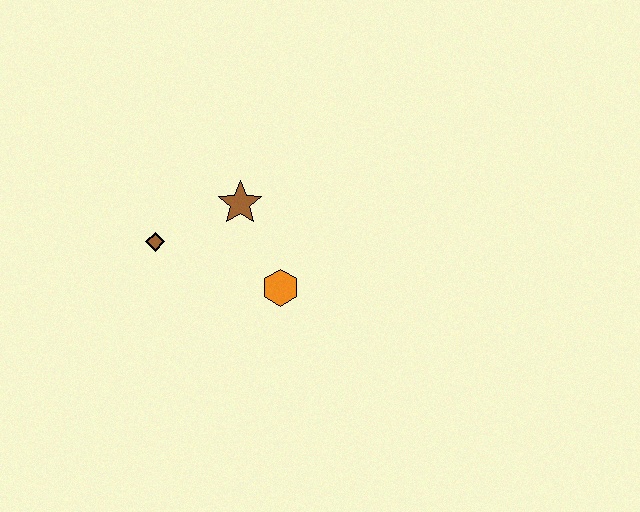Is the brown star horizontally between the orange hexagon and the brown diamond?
Yes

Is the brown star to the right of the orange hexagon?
No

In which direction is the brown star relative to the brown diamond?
The brown star is to the right of the brown diamond.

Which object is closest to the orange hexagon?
The brown star is closest to the orange hexagon.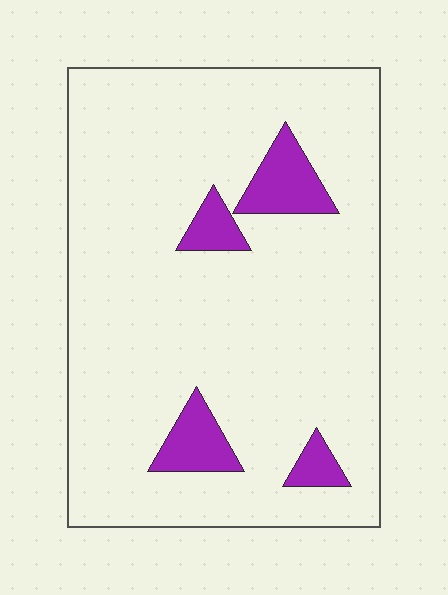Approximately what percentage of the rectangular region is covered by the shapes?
Approximately 10%.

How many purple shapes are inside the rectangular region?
4.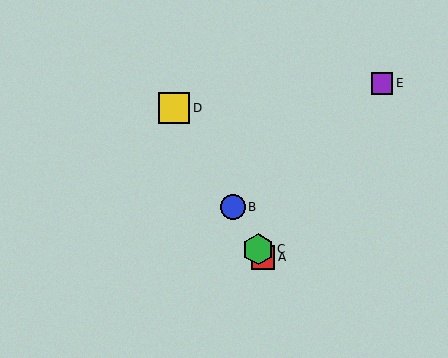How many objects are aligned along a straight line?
4 objects (A, B, C, D) are aligned along a straight line.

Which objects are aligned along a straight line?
Objects A, B, C, D are aligned along a straight line.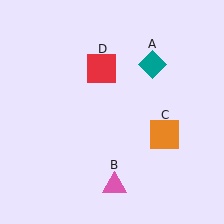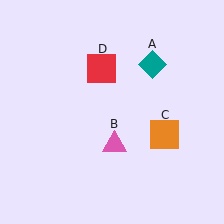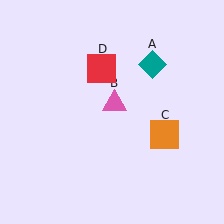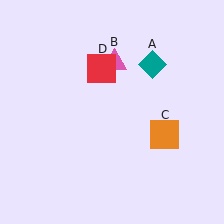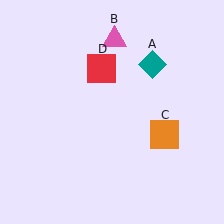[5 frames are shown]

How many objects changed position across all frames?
1 object changed position: pink triangle (object B).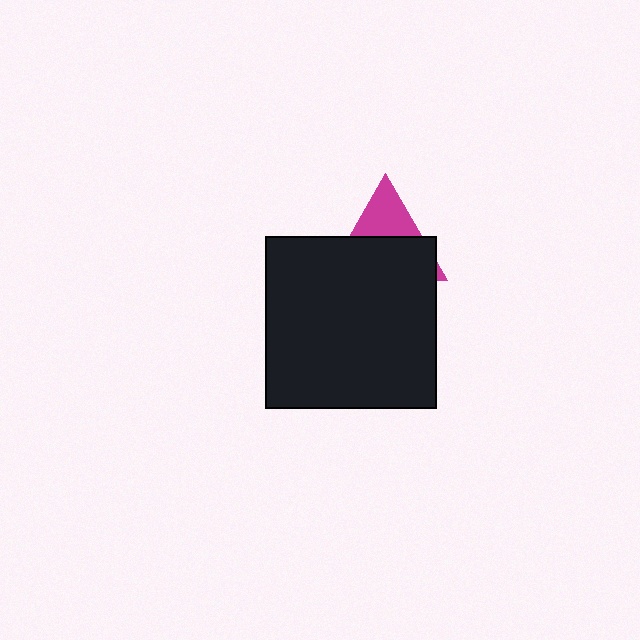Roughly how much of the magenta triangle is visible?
A small part of it is visible (roughly 35%).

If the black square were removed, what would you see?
You would see the complete magenta triangle.